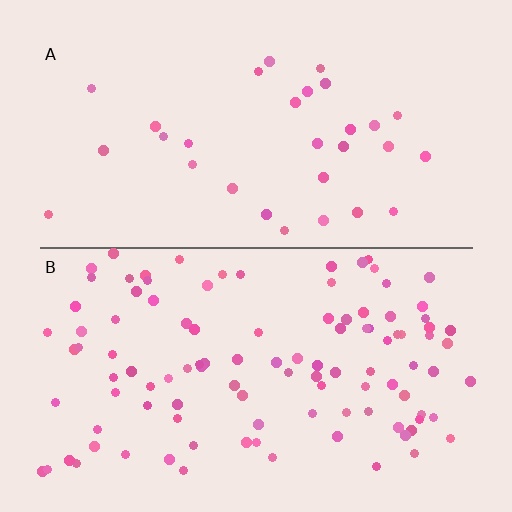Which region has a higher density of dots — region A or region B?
B (the bottom).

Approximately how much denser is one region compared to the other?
Approximately 3.5× — region B over region A.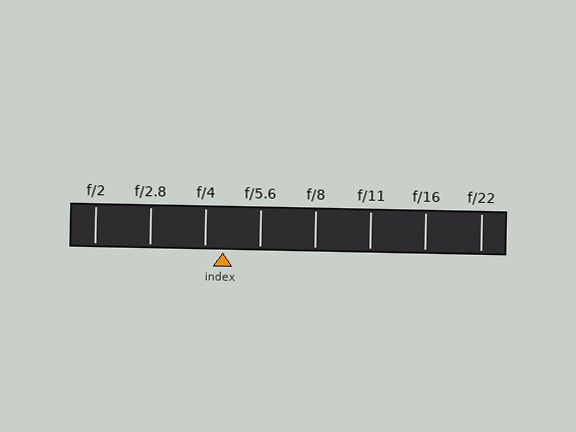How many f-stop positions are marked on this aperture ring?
There are 8 f-stop positions marked.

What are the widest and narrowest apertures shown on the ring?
The widest aperture shown is f/2 and the narrowest is f/22.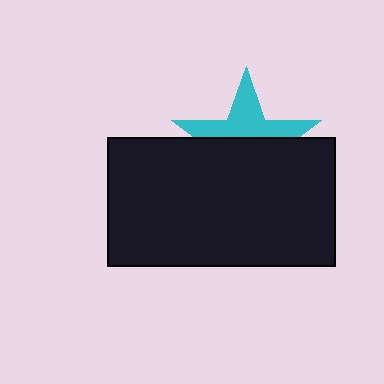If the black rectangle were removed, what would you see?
You would see the complete cyan star.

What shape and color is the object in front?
The object in front is a black rectangle.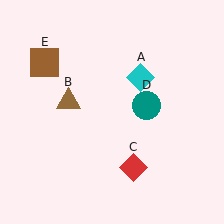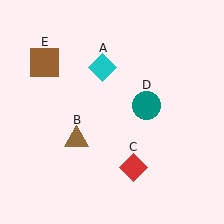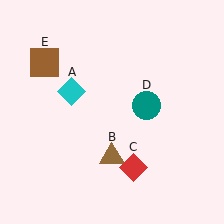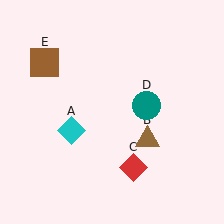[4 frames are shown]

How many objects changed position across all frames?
2 objects changed position: cyan diamond (object A), brown triangle (object B).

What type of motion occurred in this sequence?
The cyan diamond (object A), brown triangle (object B) rotated counterclockwise around the center of the scene.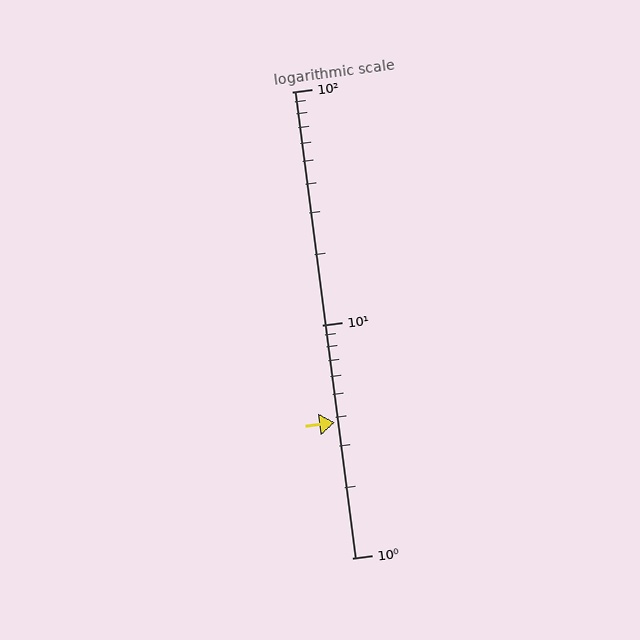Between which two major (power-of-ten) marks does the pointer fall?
The pointer is between 1 and 10.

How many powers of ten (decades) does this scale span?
The scale spans 2 decades, from 1 to 100.